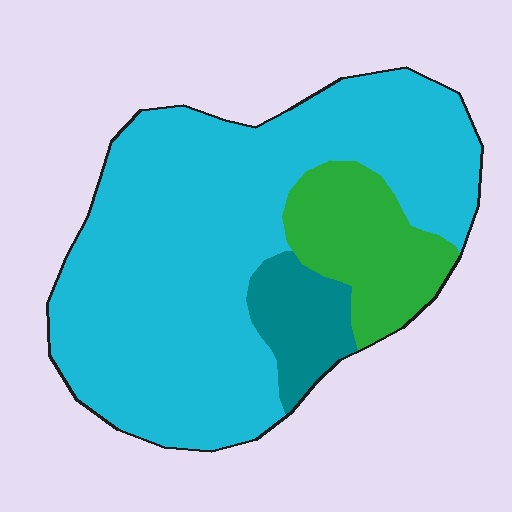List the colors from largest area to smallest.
From largest to smallest: cyan, green, teal.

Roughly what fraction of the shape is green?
Green takes up about one sixth (1/6) of the shape.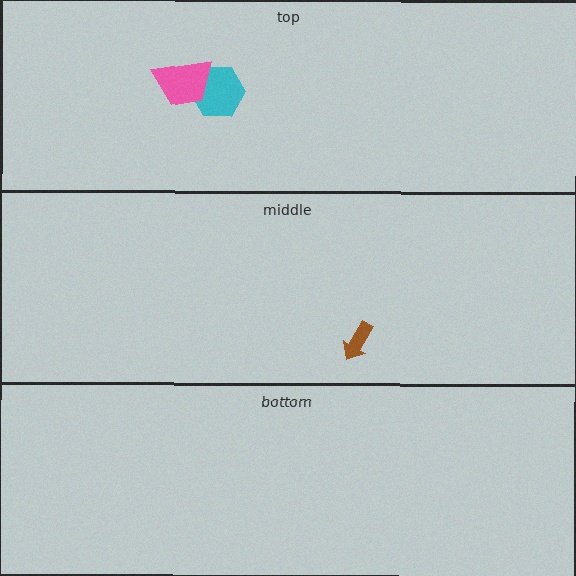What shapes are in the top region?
The cyan hexagon, the pink trapezoid.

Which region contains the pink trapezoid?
The top region.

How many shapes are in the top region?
2.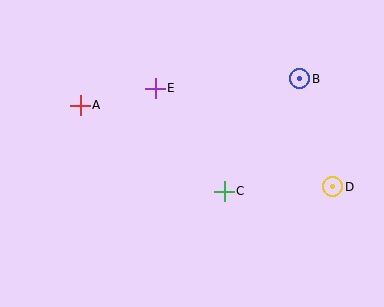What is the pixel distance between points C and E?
The distance between C and E is 124 pixels.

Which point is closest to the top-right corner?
Point B is closest to the top-right corner.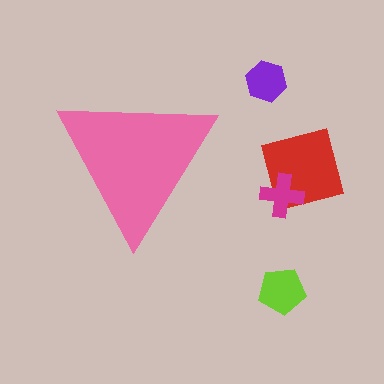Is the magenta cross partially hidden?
No, the magenta cross is fully visible.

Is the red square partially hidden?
No, the red square is fully visible.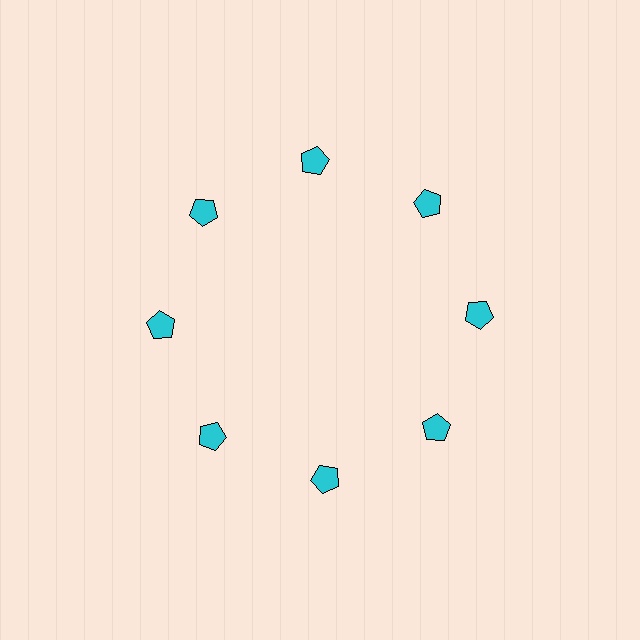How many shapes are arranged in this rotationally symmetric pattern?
There are 8 shapes, arranged in 8 groups of 1.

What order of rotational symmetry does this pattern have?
This pattern has 8-fold rotational symmetry.